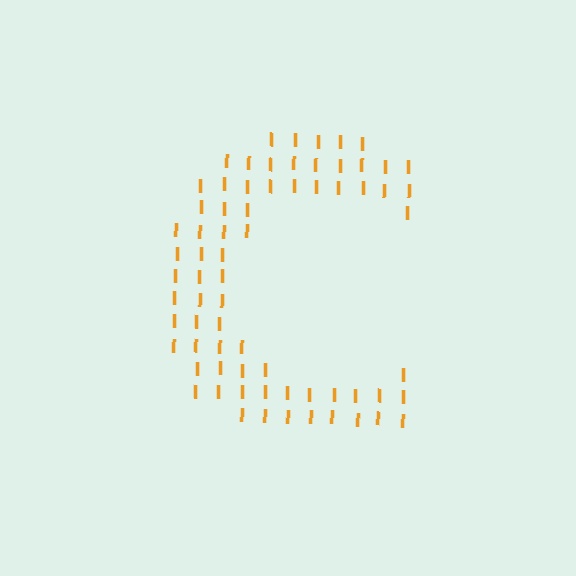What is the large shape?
The large shape is the letter C.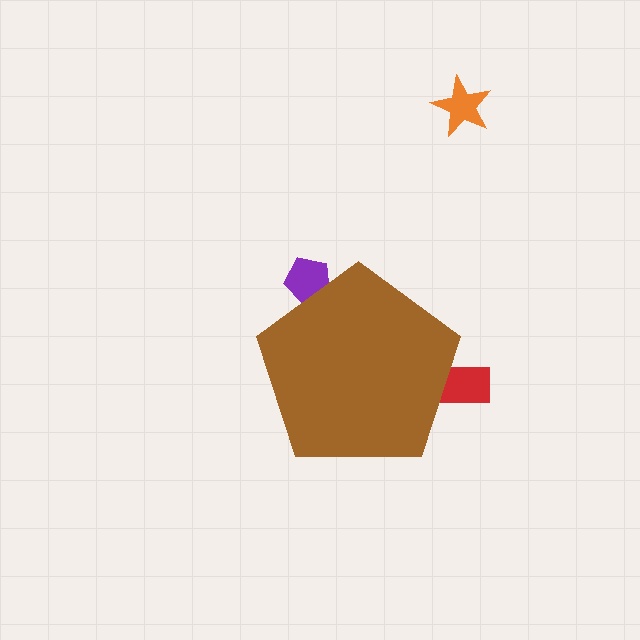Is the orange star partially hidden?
No, the orange star is fully visible.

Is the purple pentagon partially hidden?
Yes, the purple pentagon is partially hidden behind the brown pentagon.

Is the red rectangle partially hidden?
Yes, the red rectangle is partially hidden behind the brown pentagon.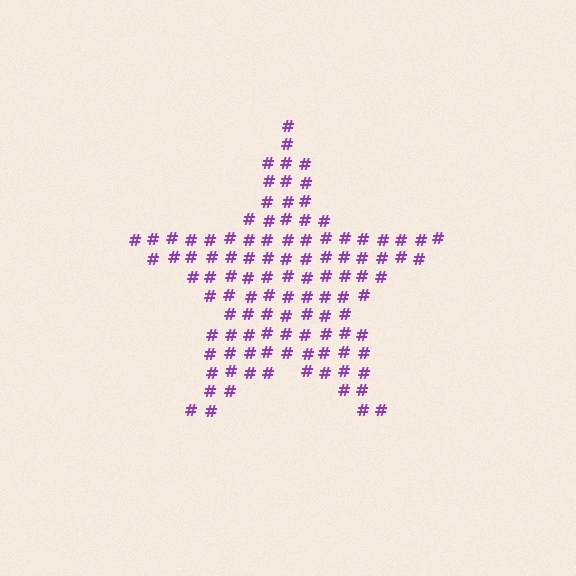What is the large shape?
The large shape is a star.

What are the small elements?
The small elements are hash symbols.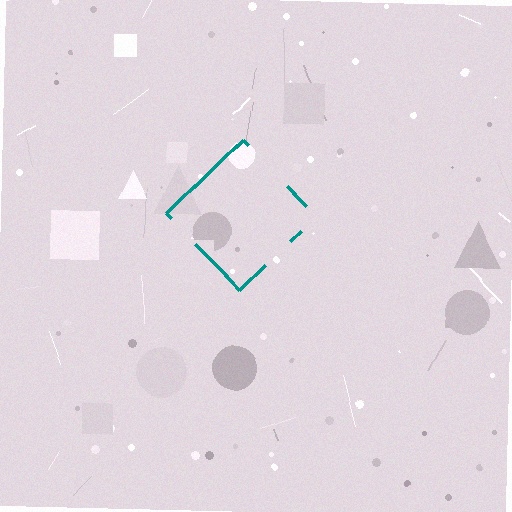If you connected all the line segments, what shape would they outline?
They would outline a diamond.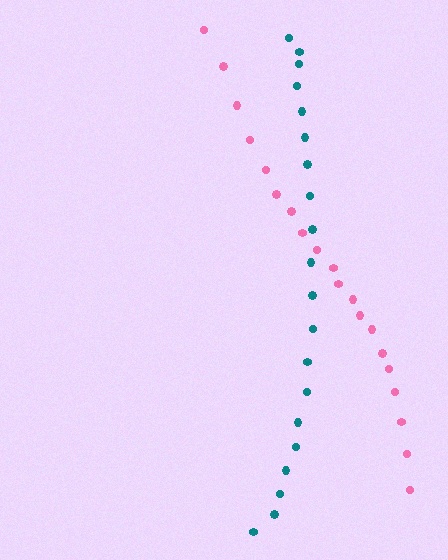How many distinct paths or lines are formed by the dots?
There are 2 distinct paths.